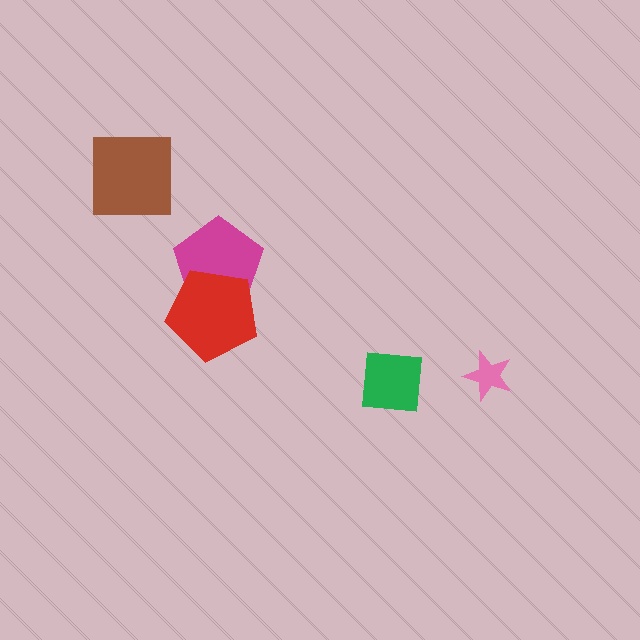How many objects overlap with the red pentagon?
1 object overlaps with the red pentagon.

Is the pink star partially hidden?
No, no other shape covers it.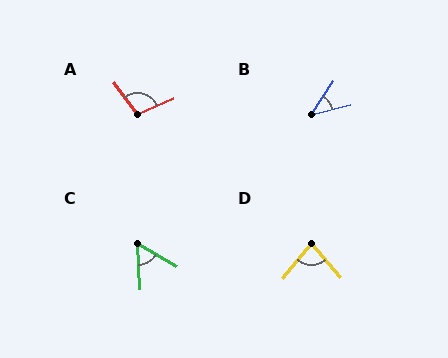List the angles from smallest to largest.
B (43°), C (57°), D (80°), A (103°).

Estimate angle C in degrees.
Approximately 57 degrees.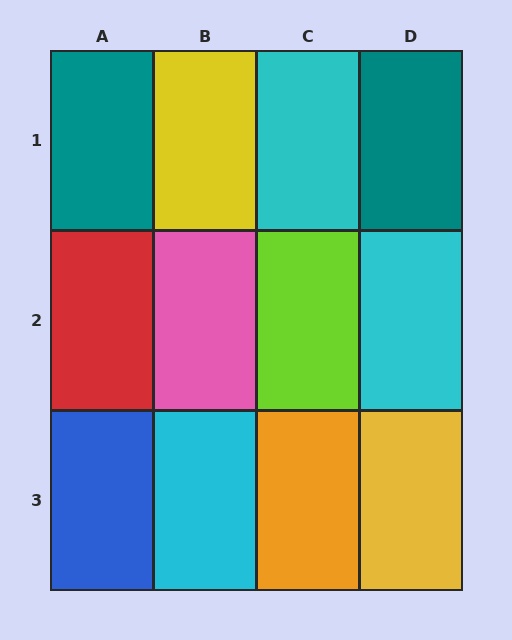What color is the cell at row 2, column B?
Pink.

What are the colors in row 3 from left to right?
Blue, cyan, orange, yellow.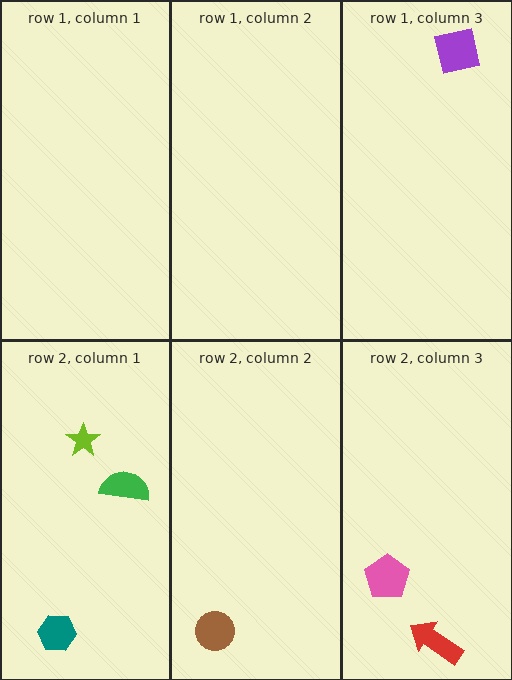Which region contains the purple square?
The row 1, column 3 region.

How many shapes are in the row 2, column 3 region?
2.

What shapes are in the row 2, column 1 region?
The lime star, the teal hexagon, the green semicircle.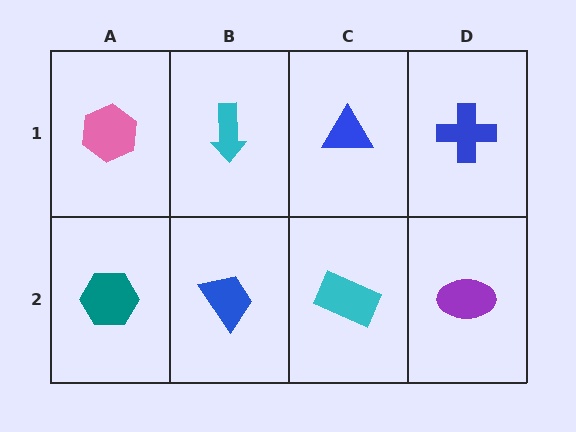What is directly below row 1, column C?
A cyan rectangle.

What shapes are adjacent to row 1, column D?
A purple ellipse (row 2, column D), a blue triangle (row 1, column C).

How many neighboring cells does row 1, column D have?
2.